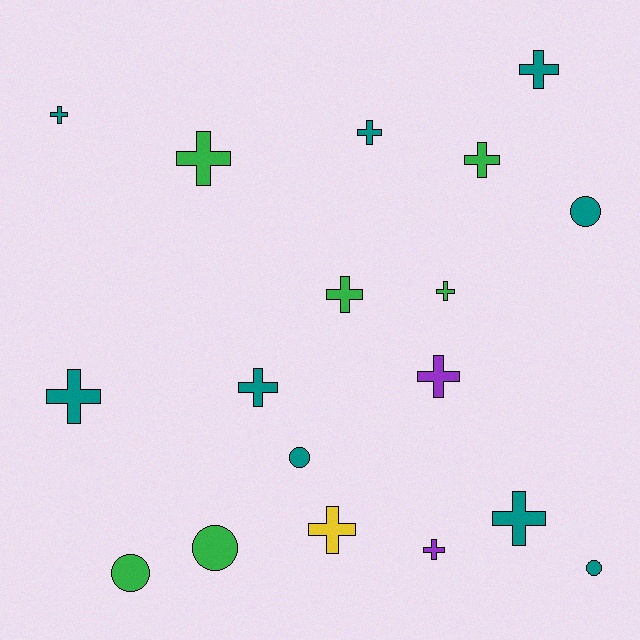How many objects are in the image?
There are 18 objects.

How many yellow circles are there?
There are no yellow circles.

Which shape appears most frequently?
Cross, with 13 objects.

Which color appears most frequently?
Teal, with 9 objects.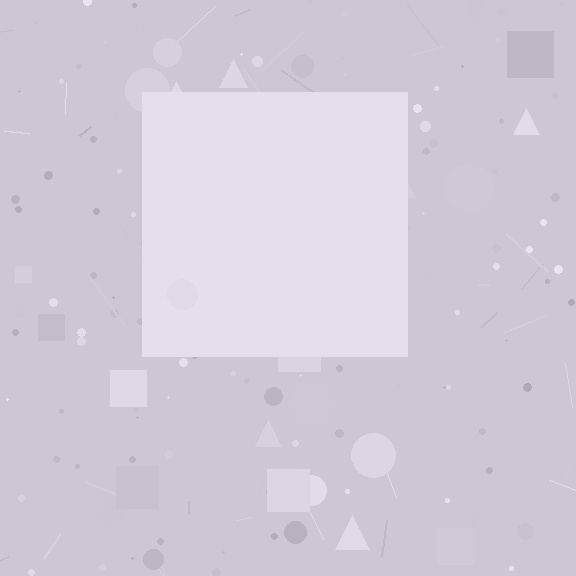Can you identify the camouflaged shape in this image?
The camouflaged shape is a square.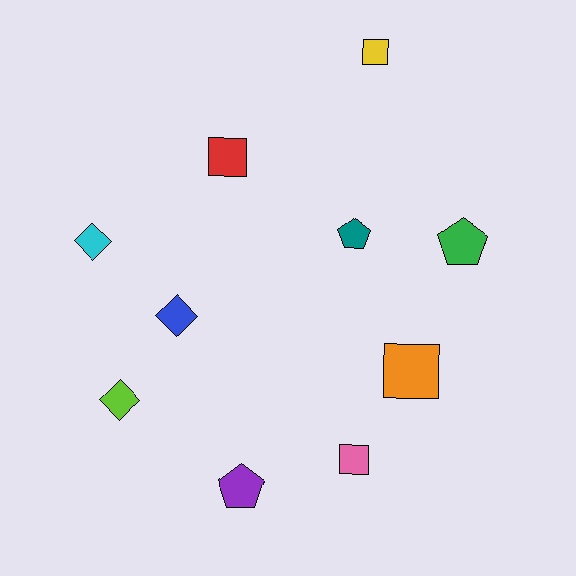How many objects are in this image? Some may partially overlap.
There are 10 objects.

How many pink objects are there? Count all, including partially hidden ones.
There is 1 pink object.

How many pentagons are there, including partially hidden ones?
There are 3 pentagons.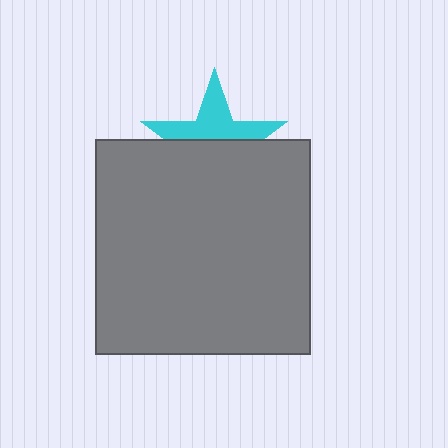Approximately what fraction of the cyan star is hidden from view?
Roughly 54% of the cyan star is hidden behind the gray square.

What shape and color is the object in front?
The object in front is a gray square.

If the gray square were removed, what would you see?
You would see the complete cyan star.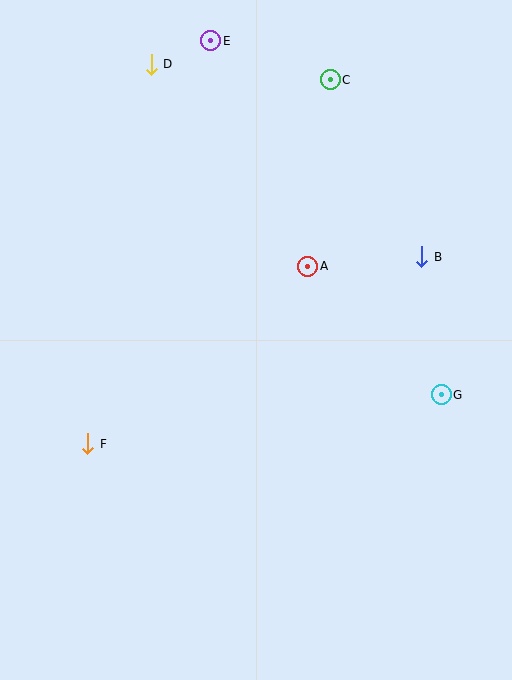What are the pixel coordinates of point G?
Point G is at (441, 395).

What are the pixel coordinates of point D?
Point D is at (151, 64).